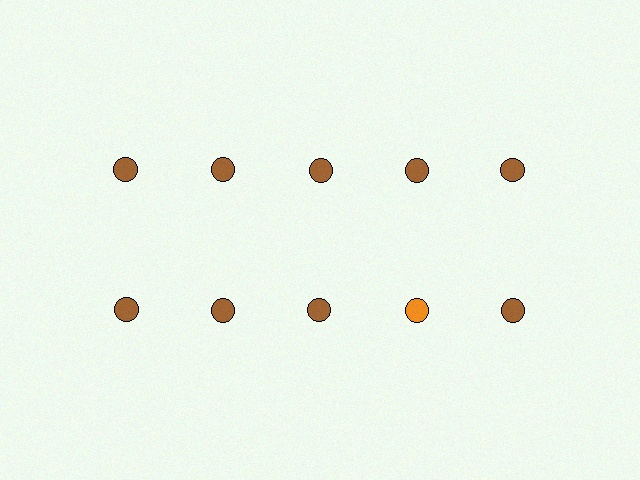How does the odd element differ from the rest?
It has a different color: orange instead of brown.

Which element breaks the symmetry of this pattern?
The orange circle in the second row, second from right column breaks the symmetry. All other shapes are brown circles.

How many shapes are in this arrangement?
There are 10 shapes arranged in a grid pattern.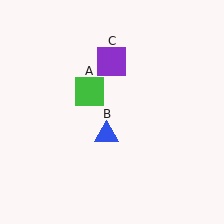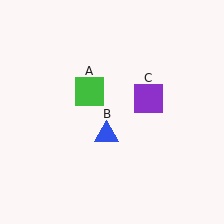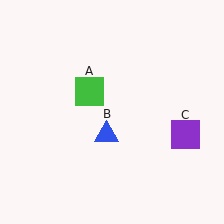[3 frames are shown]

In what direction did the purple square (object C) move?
The purple square (object C) moved down and to the right.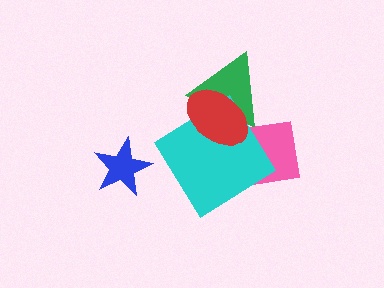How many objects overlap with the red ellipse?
2 objects overlap with the red ellipse.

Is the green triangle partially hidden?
Yes, it is partially covered by another shape.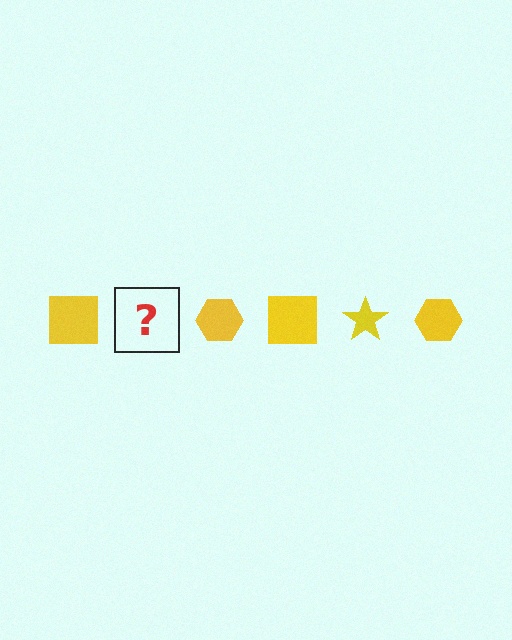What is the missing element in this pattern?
The missing element is a yellow star.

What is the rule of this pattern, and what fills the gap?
The rule is that the pattern cycles through square, star, hexagon shapes in yellow. The gap should be filled with a yellow star.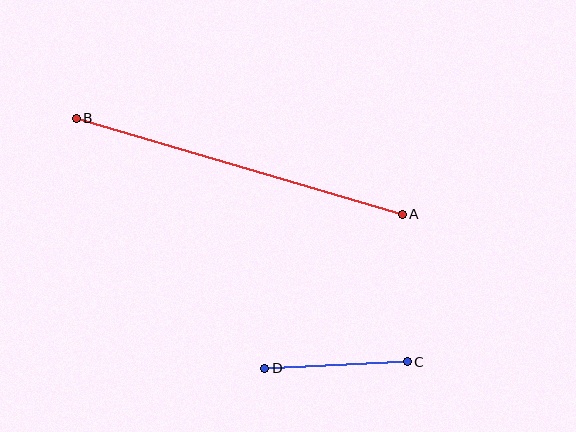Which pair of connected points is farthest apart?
Points A and B are farthest apart.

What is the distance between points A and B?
The distance is approximately 340 pixels.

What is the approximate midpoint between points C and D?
The midpoint is at approximately (336, 365) pixels.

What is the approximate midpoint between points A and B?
The midpoint is at approximately (239, 166) pixels.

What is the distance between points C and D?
The distance is approximately 143 pixels.